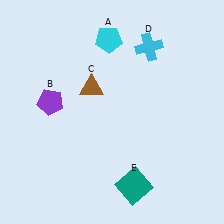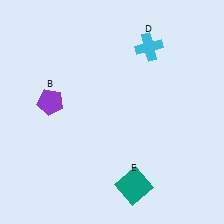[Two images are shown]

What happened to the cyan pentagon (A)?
The cyan pentagon (A) was removed in Image 2. It was in the top-left area of Image 1.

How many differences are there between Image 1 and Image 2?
There are 2 differences between the two images.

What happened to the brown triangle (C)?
The brown triangle (C) was removed in Image 2. It was in the top-left area of Image 1.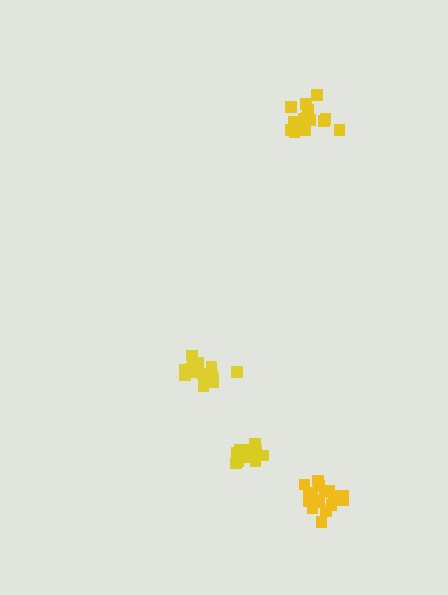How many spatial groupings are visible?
There are 4 spatial groupings.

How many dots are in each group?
Group 1: 16 dots, Group 2: 19 dots, Group 3: 16 dots, Group 4: 15 dots (66 total).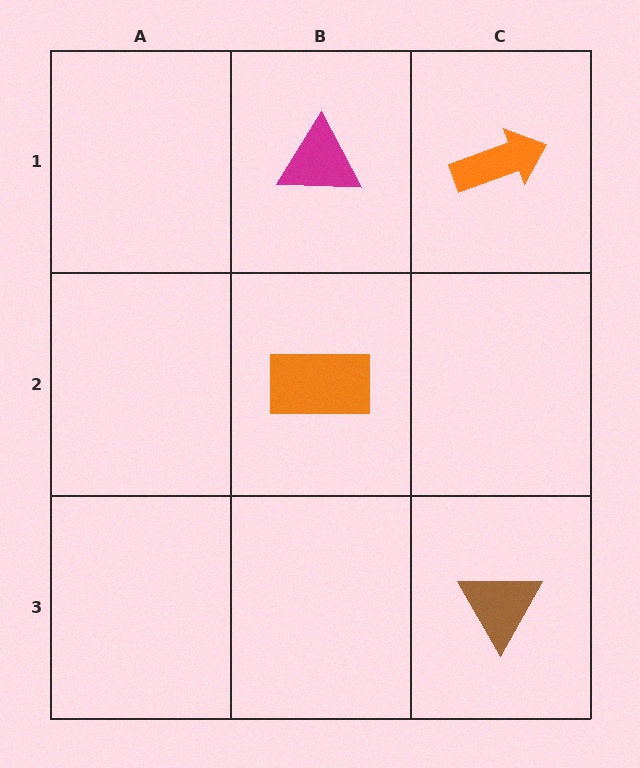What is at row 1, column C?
An orange arrow.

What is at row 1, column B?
A magenta triangle.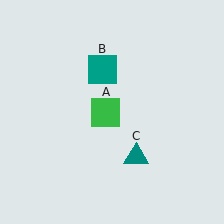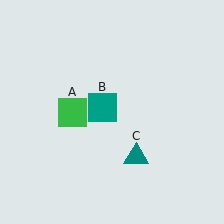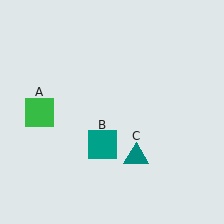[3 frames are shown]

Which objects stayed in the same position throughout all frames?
Teal triangle (object C) remained stationary.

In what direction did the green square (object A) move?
The green square (object A) moved left.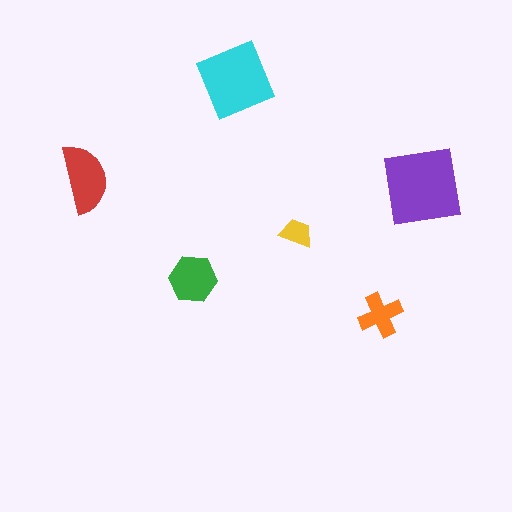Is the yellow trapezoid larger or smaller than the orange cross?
Smaller.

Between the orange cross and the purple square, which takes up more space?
The purple square.